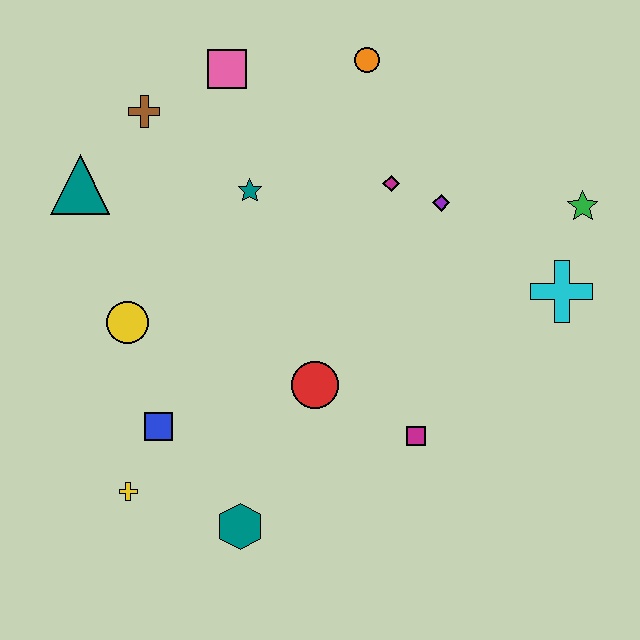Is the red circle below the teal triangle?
Yes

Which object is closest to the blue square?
The yellow cross is closest to the blue square.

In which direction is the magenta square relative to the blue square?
The magenta square is to the right of the blue square.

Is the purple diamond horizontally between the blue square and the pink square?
No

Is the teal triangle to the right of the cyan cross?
No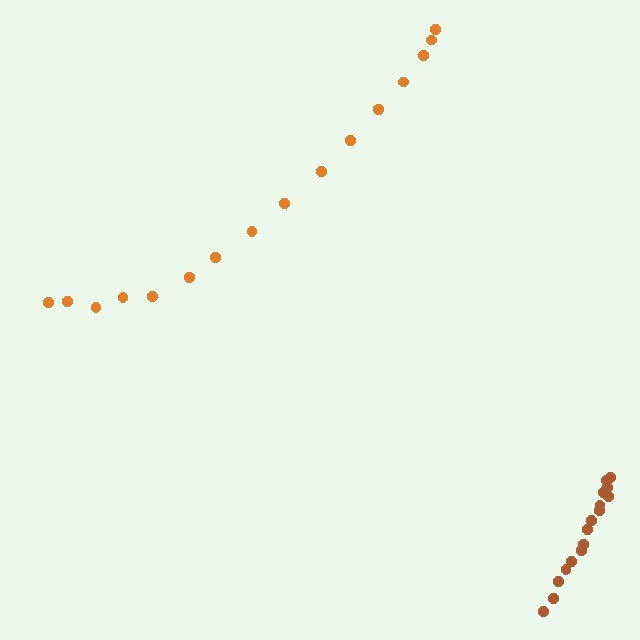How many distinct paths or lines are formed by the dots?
There are 2 distinct paths.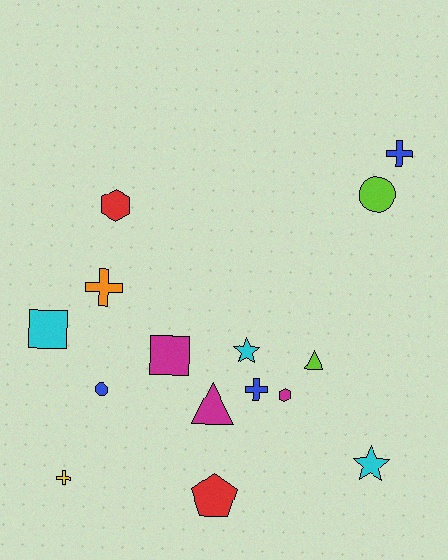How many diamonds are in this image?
There are no diamonds.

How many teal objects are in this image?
There are no teal objects.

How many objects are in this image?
There are 15 objects.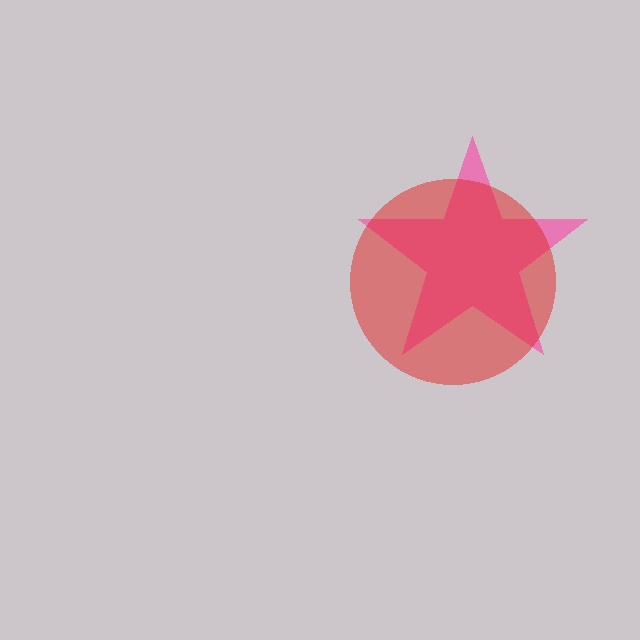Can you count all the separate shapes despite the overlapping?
Yes, there are 2 separate shapes.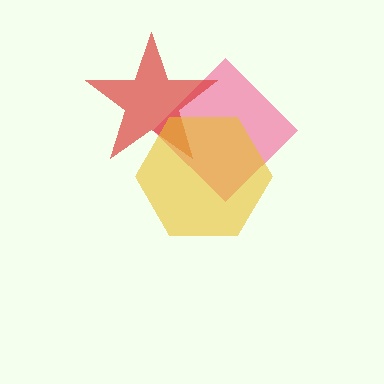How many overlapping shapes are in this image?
There are 3 overlapping shapes in the image.